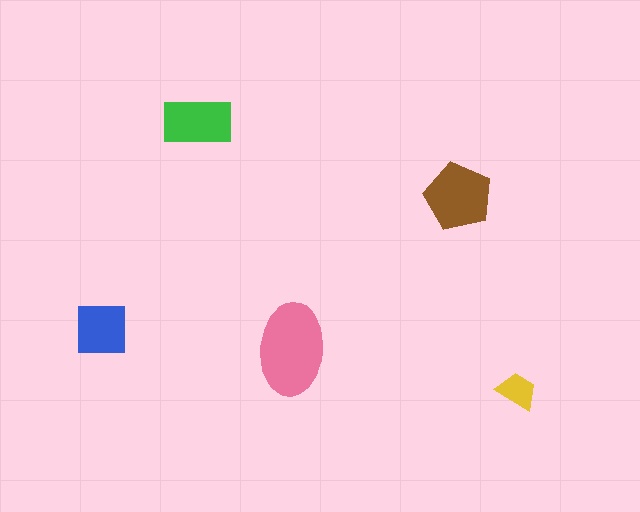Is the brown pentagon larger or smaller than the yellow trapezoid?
Larger.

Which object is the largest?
The pink ellipse.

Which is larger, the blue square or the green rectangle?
The green rectangle.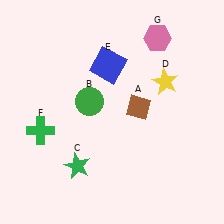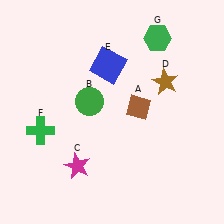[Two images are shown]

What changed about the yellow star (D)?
In Image 1, D is yellow. In Image 2, it changed to brown.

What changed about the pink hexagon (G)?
In Image 1, G is pink. In Image 2, it changed to green.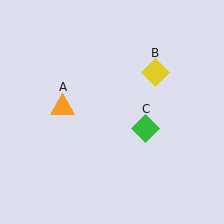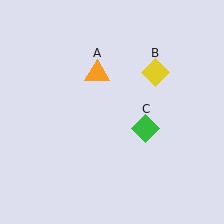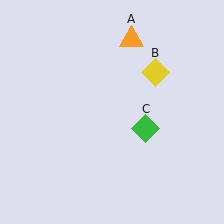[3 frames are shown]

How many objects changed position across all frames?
1 object changed position: orange triangle (object A).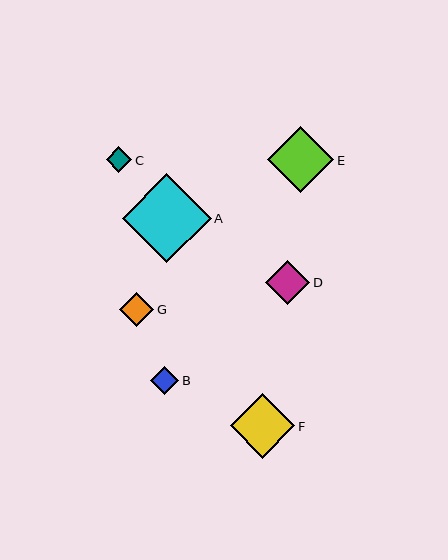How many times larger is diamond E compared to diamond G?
Diamond E is approximately 1.9 times the size of diamond G.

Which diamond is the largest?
Diamond A is the largest with a size of approximately 89 pixels.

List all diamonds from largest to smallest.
From largest to smallest: A, E, F, D, G, B, C.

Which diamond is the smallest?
Diamond C is the smallest with a size of approximately 25 pixels.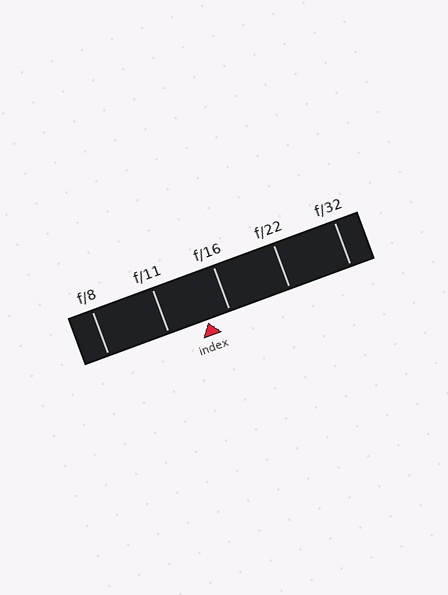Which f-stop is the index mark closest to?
The index mark is closest to f/16.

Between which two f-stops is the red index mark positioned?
The index mark is between f/11 and f/16.